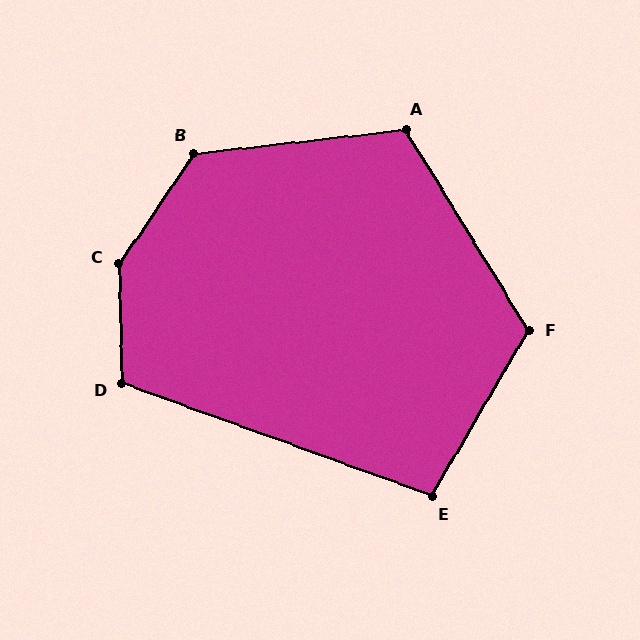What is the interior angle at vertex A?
Approximately 115 degrees (obtuse).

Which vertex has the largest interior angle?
C, at approximately 145 degrees.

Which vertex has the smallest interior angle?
E, at approximately 100 degrees.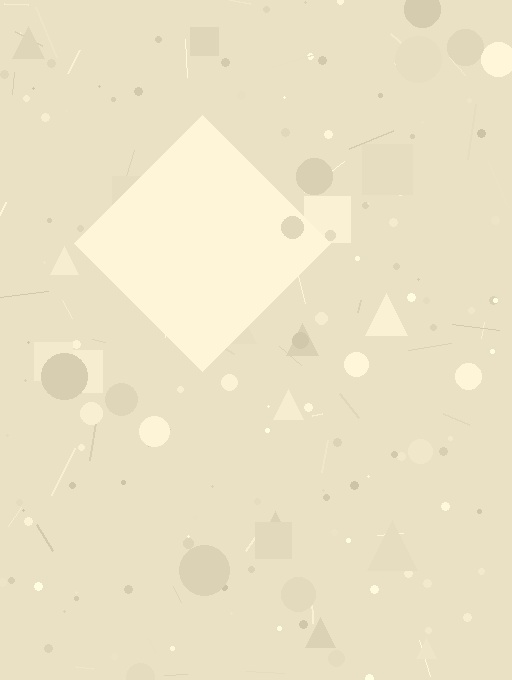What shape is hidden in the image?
A diamond is hidden in the image.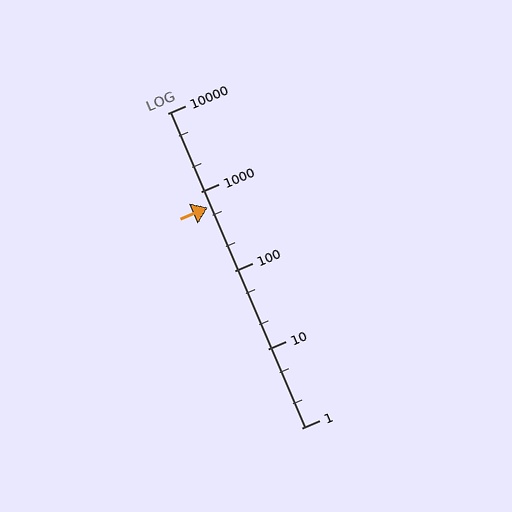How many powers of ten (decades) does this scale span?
The scale spans 4 decades, from 1 to 10000.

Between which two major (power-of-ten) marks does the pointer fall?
The pointer is between 100 and 1000.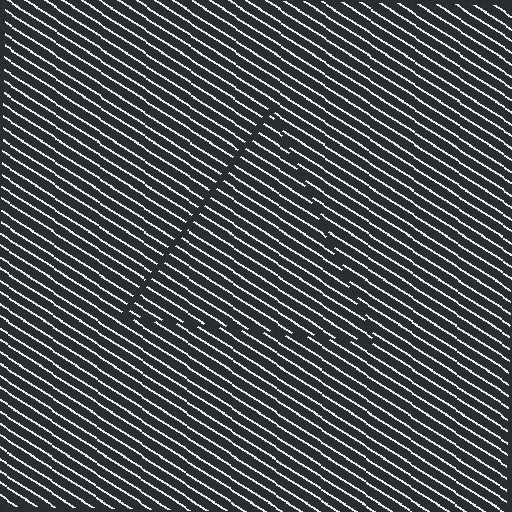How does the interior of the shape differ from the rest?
The interior of the shape contains the same grating, shifted by half a period — the contour is defined by the phase discontinuity where line-ends from the inner and outer gratings abut.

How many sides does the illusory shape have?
3 sides — the line-ends trace a triangle.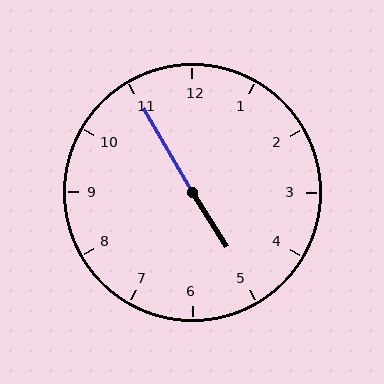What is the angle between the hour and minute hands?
Approximately 178 degrees.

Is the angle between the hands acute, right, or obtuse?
It is obtuse.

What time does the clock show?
4:55.